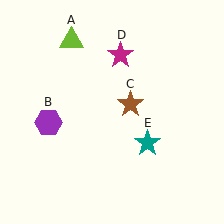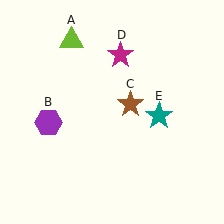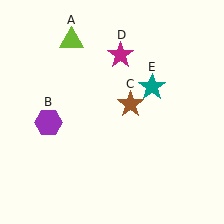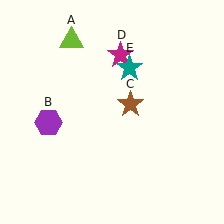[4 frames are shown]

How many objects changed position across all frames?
1 object changed position: teal star (object E).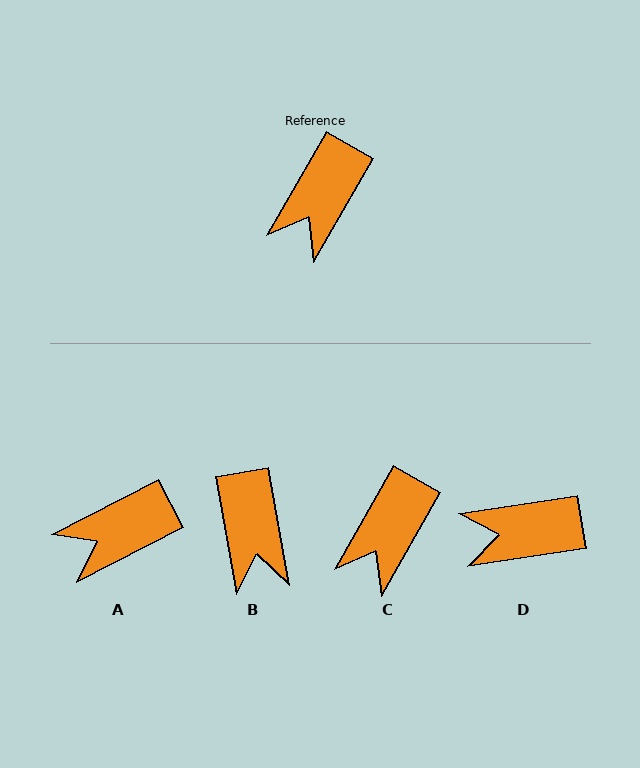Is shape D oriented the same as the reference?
No, it is off by about 51 degrees.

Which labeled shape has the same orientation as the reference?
C.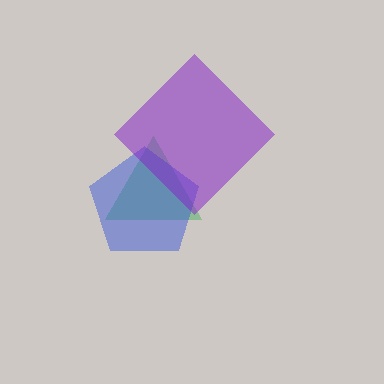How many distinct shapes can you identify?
There are 3 distinct shapes: a green triangle, a blue pentagon, a purple diamond.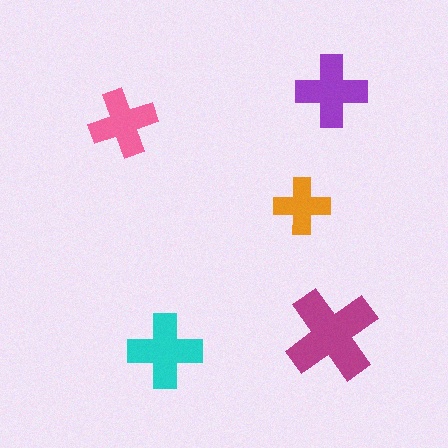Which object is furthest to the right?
The magenta cross is rightmost.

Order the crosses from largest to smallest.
the magenta one, the cyan one, the purple one, the pink one, the orange one.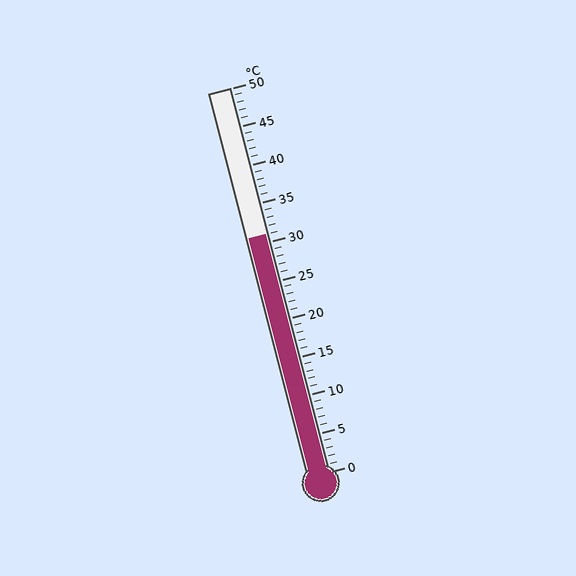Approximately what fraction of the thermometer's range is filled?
The thermometer is filled to approximately 60% of its range.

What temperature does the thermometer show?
The thermometer shows approximately 31°C.